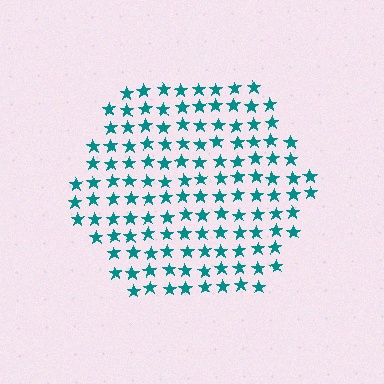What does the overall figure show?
The overall figure shows a hexagon.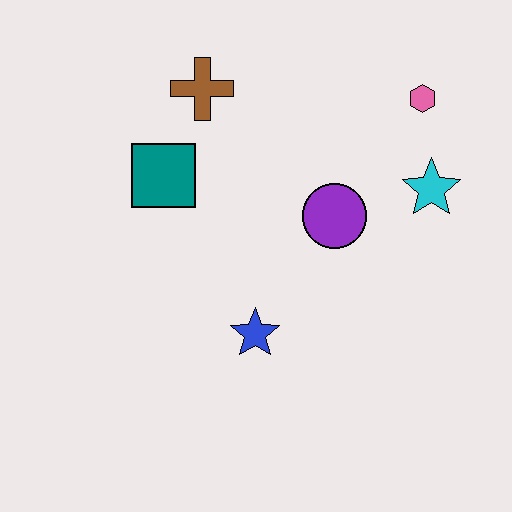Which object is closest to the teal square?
The brown cross is closest to the teal square.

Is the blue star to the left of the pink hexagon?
Yes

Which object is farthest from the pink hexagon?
The blue star is farthest from the pink hexagon.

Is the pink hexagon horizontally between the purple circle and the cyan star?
Yes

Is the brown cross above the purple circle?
Yes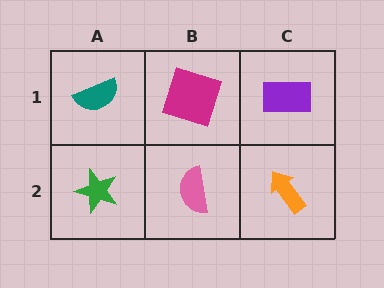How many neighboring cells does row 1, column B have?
3.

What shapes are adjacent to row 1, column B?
A pink semicircle (row 2, column B), a teal semicircle (row 1, column A), a purple rectangle (row 1, column C).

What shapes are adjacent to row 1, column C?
An orange arrow (row 2, column C), a magenta square (row 1, column B).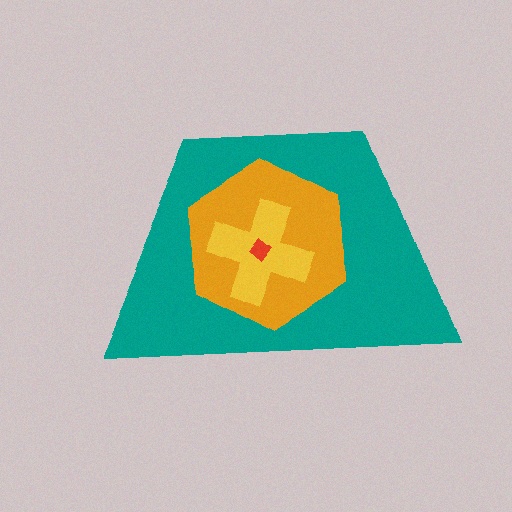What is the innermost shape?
The red diamond.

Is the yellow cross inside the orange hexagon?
Yes.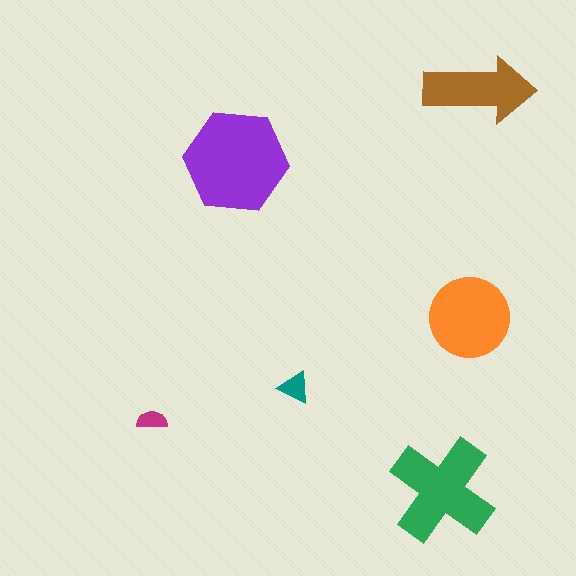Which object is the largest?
The purple hexagon.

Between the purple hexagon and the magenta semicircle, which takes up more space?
The purple hexagon.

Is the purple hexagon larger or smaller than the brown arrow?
Larger.